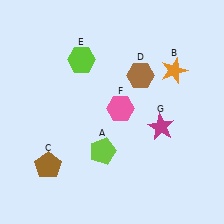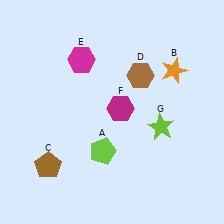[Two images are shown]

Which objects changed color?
E changed from lime to magenta. F changed from pink to magenta. G changed from magenta to lime.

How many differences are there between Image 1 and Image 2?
There are 3 differences between the two images.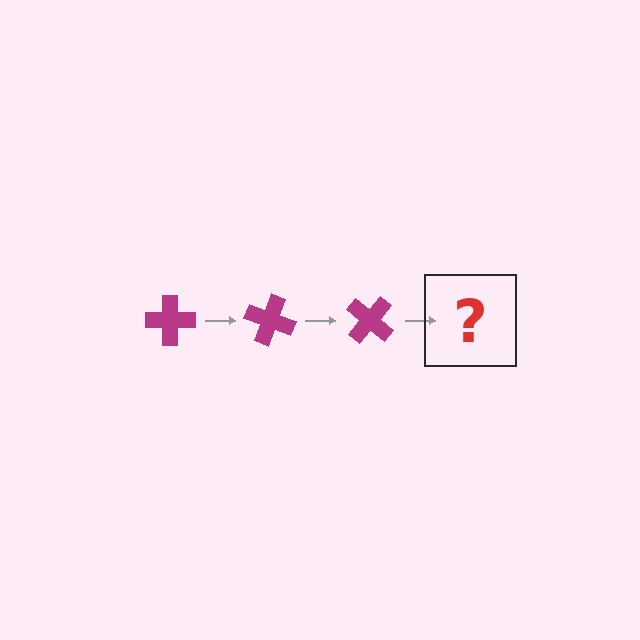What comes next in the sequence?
The next element should be a magenta cross rotated 60 degrees.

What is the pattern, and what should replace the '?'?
The pattern is that the cross rotates 20 degrees each step. The '?' should be a magenta cross rotated 60 degrees.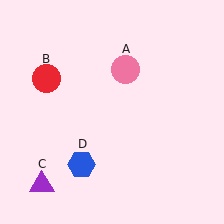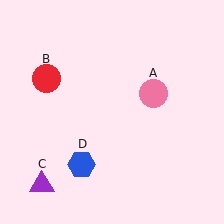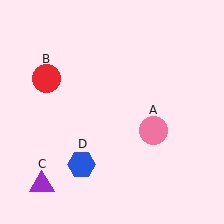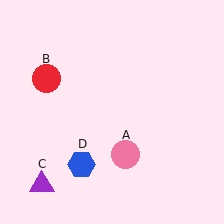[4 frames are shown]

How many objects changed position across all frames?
1 object changed position: pink circle (object A).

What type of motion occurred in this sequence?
The pink circle (object A) rotated clockwise around the center of the scene.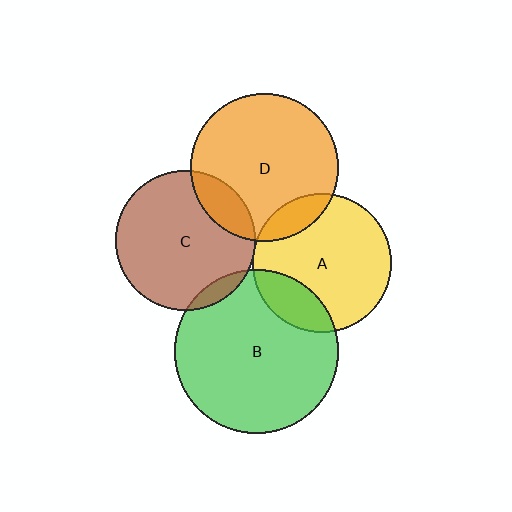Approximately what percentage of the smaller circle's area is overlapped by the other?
Approximately 5%.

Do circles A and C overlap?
Yes.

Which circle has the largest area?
Circle B (green).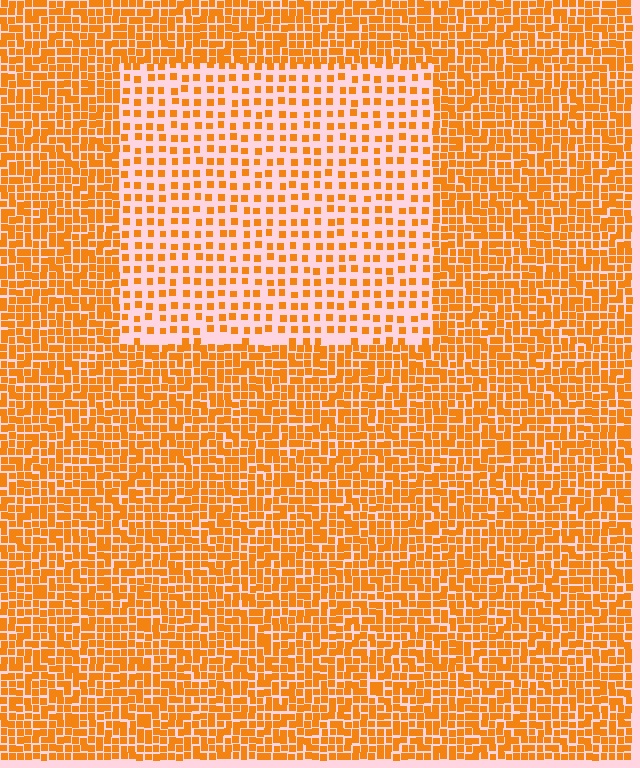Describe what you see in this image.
The image contains small orange elements arranged at two different densities. A rectangle-shaped region is visible where the elements are less densely packed than the surrounding area.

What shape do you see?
I see a rectangle.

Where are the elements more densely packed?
The elements are more densely packed outside the rectangle boundary.